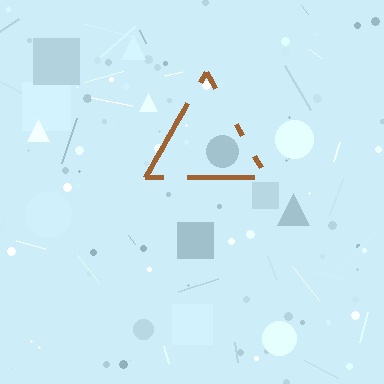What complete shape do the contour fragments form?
The contour fragments form a triangle.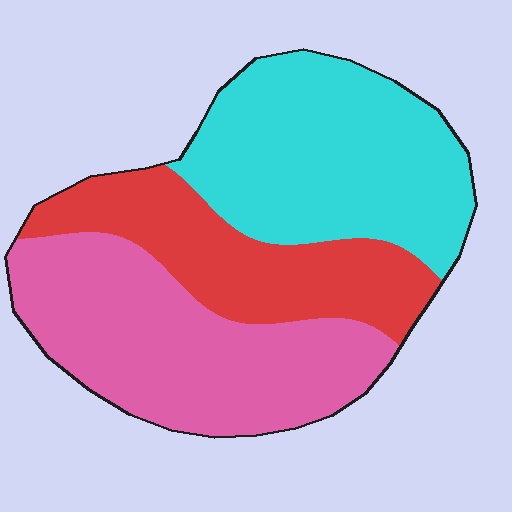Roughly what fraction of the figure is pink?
Pink covers roughly 40% of the figure.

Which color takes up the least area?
Red, at roughly 25%.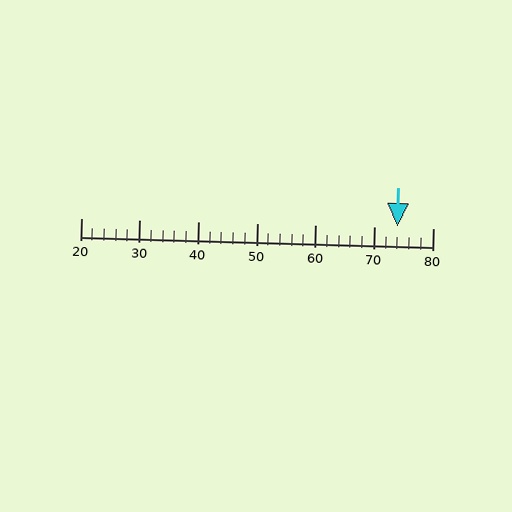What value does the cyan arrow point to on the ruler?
The cyan arrow points to approximately 74.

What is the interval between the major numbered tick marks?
The major tick marks are spaced 10 units apart.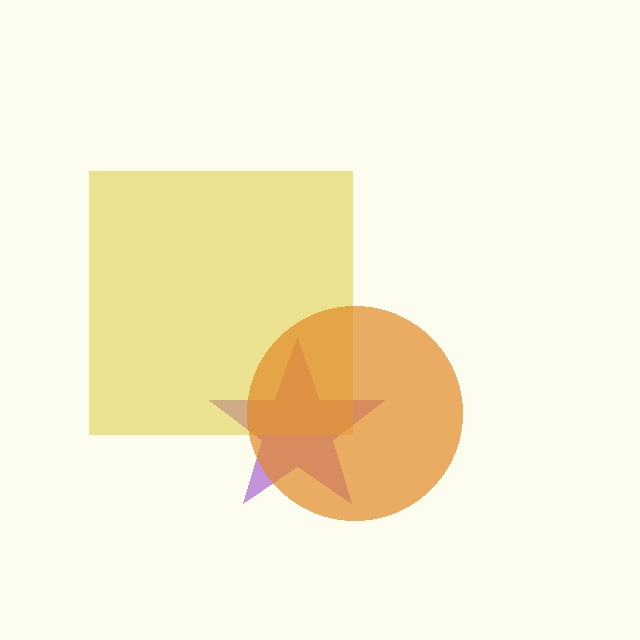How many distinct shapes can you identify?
There are 3 distinct shapes: a purple star, a yellow square, an orange circle.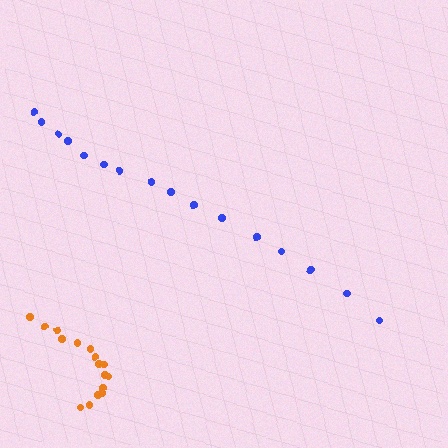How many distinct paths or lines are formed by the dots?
There are 2 distinct paths.